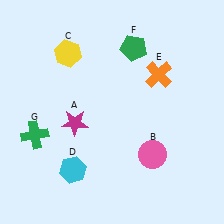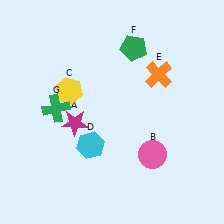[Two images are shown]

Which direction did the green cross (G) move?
The green cross (G) moved up.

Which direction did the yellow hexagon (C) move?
The yellow hexagon (C) moved down.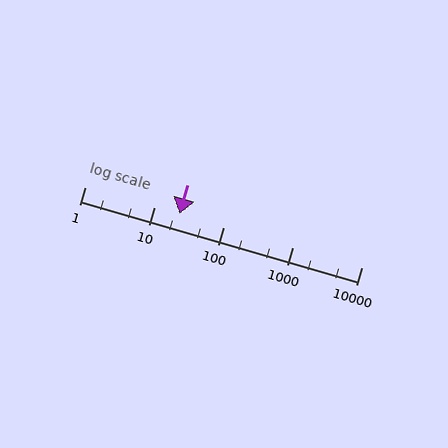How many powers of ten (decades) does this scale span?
The scale spans 4 decades, from 1 to 10000.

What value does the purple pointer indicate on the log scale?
The pointer indicates approximately 23.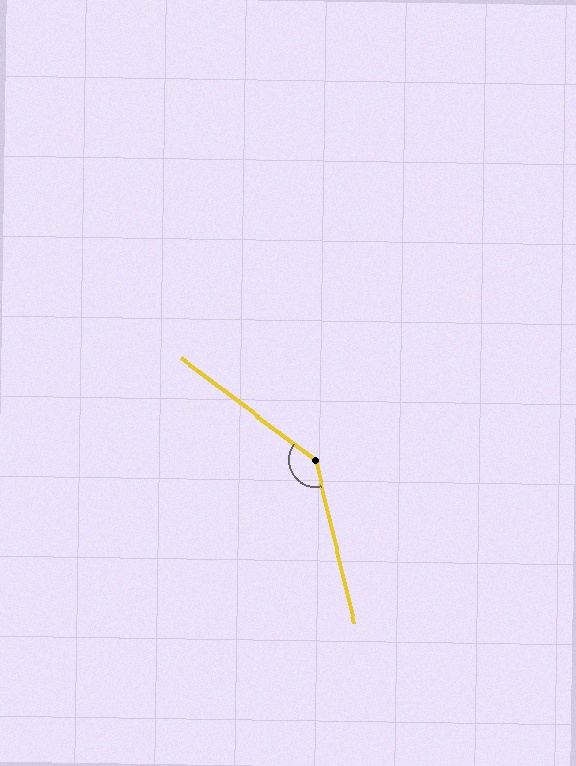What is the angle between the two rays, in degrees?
Approximately 141 degrees.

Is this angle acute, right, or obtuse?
It is obtuse.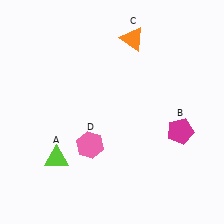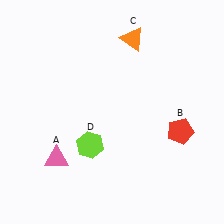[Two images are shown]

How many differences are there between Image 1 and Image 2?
There are 3 differences between the two images.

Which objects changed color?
A changed from lime to pink. B changed from magenta to red. D changed from pink to lime.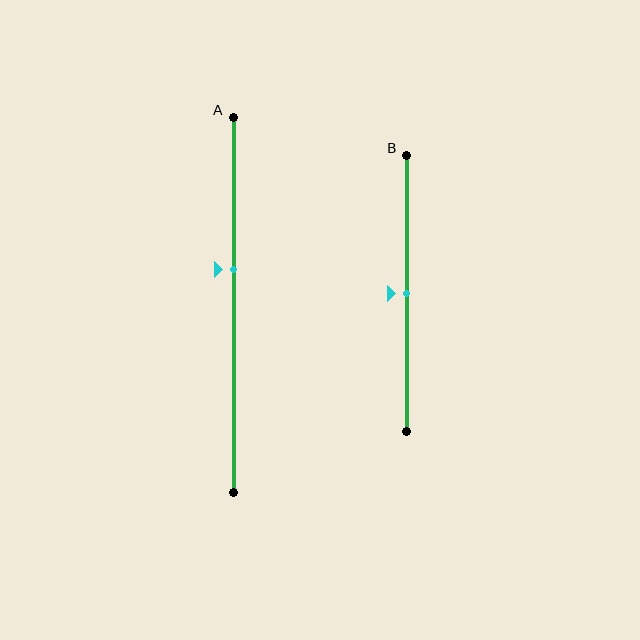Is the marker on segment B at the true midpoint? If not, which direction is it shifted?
Yes, the marker on segment B is at the true midpoint.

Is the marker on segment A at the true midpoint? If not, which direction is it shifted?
No, the marker on segment A is shifted upward by about 10% of the segment length.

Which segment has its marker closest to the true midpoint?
Segment B has its marker closest to the true midpoint.